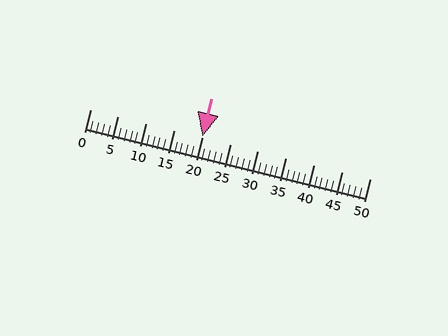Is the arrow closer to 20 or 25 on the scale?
The arrow is closer to 20.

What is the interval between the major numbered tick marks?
The major tick marks are spaced 5 units apart.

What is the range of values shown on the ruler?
The ruler shows values from 0 to 50.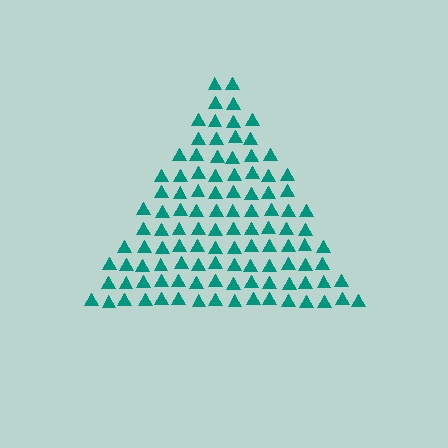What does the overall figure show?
The overall figure shows a triangle.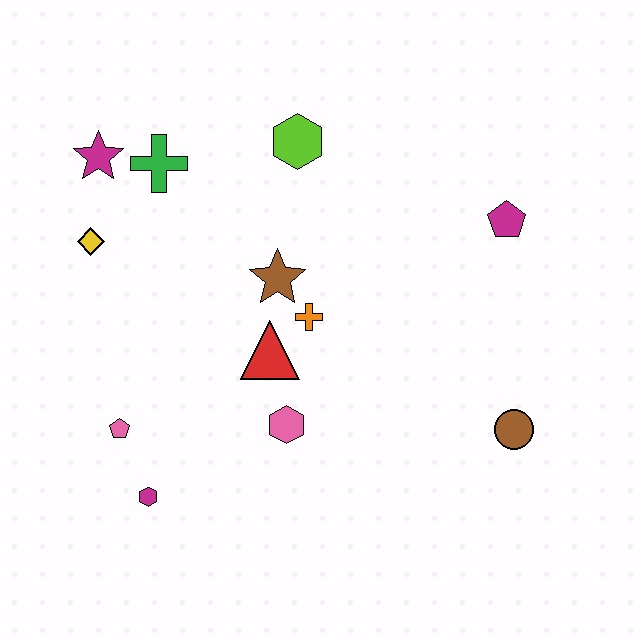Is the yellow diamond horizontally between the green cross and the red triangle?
No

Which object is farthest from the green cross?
The brown circle is farthest from the green cross.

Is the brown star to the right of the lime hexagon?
No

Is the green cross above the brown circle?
Yes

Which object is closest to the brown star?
The orange cross is closest to the brown star.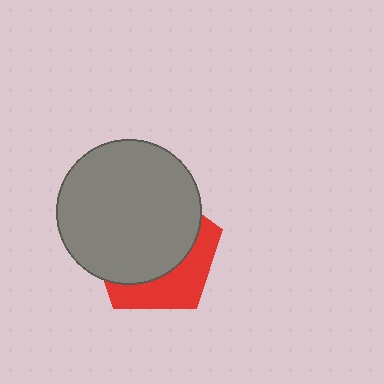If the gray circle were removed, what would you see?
You would see the complete red pentagon.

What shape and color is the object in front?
The object in front is a gray circle.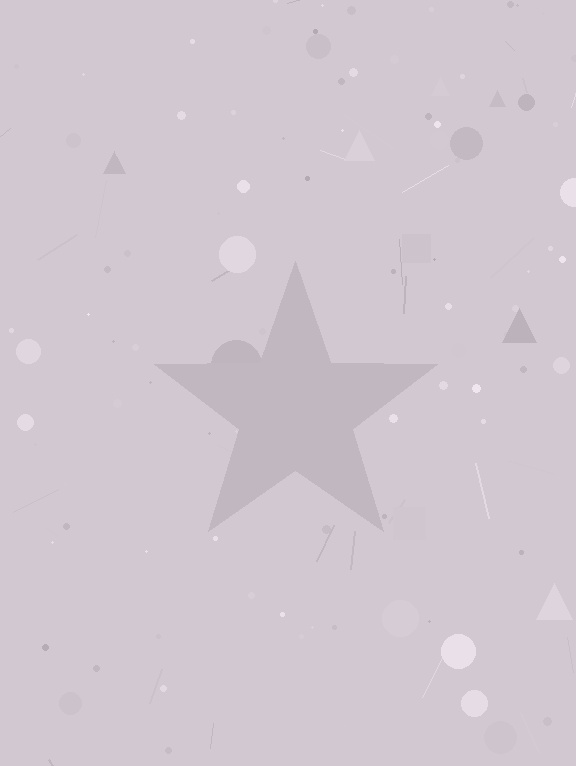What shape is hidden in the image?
A star is hidden in the image.